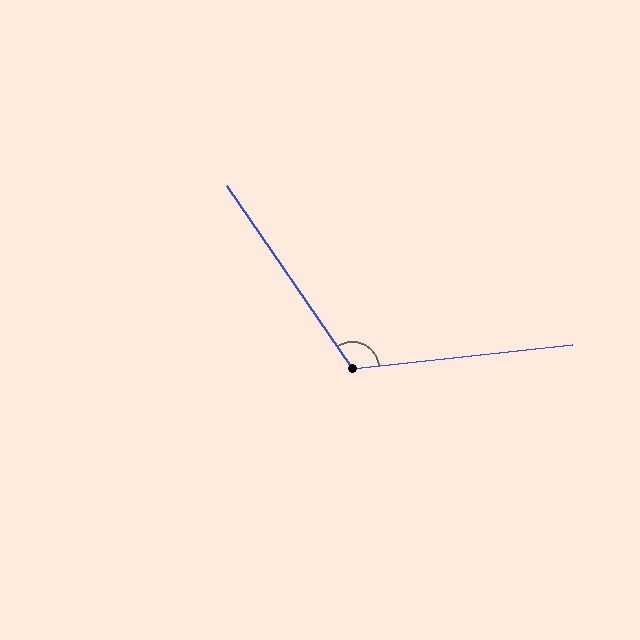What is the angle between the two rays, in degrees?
Approximately 118 degrees.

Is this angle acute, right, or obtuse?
It is obtuse.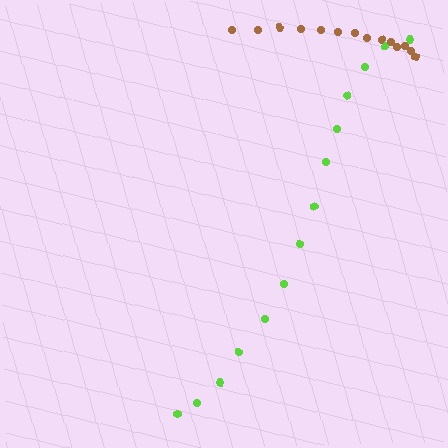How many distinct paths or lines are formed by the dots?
There are 2 distinct paths.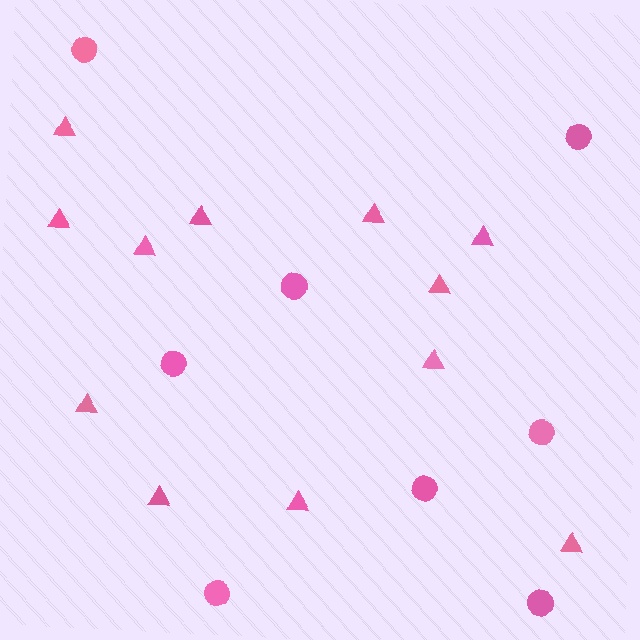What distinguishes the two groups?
There are 2 groups: one group of circles (8) and one group of triangles (12).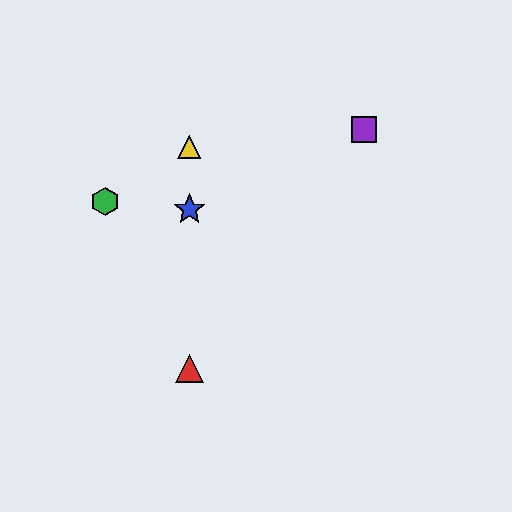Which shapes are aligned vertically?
The red triangle, the blue star, the yellow triangle are aligned vertically.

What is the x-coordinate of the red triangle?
The red triangle is at x≈189.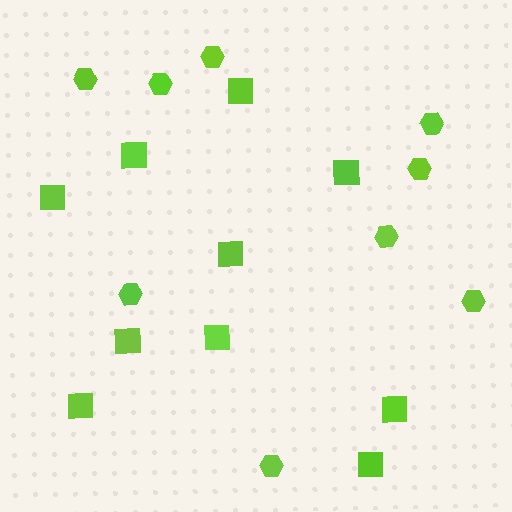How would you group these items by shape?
There are 2 groups: one group of squares (10) and one group of hexagons (9).